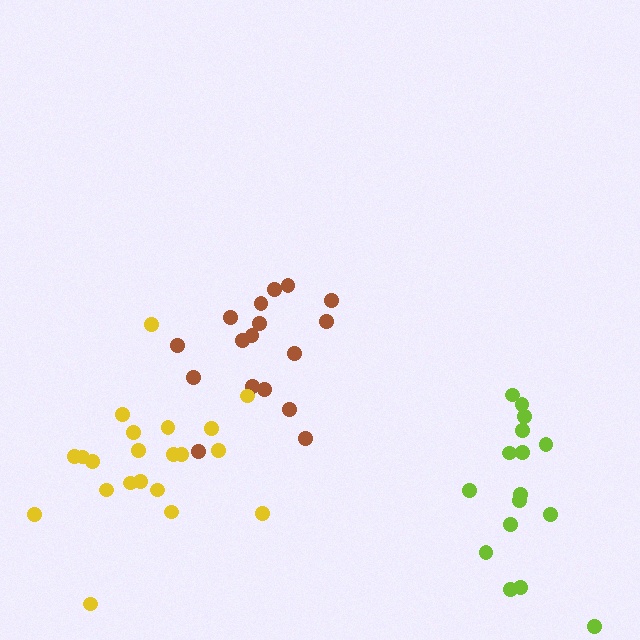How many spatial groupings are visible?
There are 3 spatial groupings.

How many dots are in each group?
Group 1: 17 dots, Group 2: 21 dots, Group 3: 16 dots (54 total).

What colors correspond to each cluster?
The clusters are colored: brown, yellow, lime.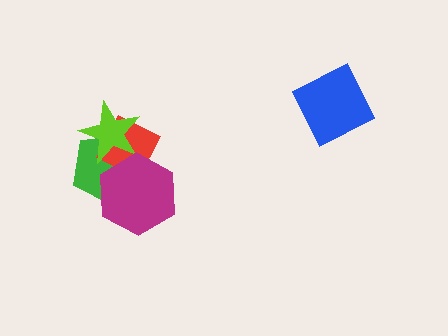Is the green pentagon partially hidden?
Yes, it is partially covered by another shape.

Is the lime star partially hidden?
Yes, it is partially covered by another shape.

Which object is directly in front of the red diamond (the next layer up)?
The lime star is directly in front of the red diamond.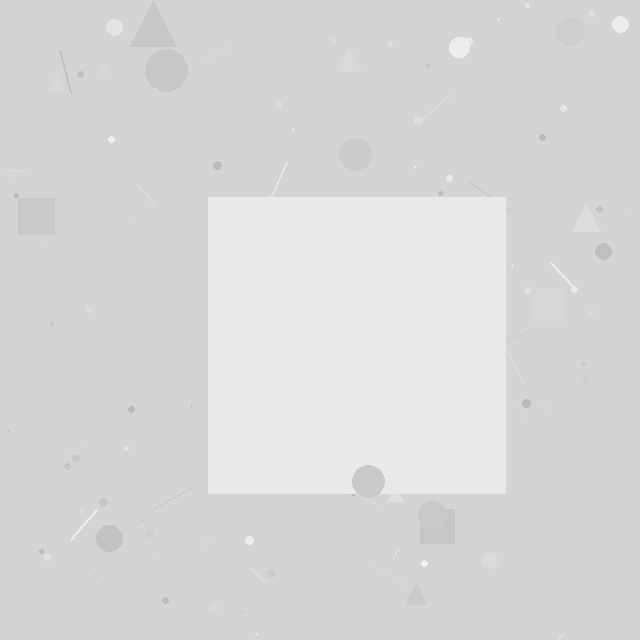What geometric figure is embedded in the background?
A square is embedded in the background.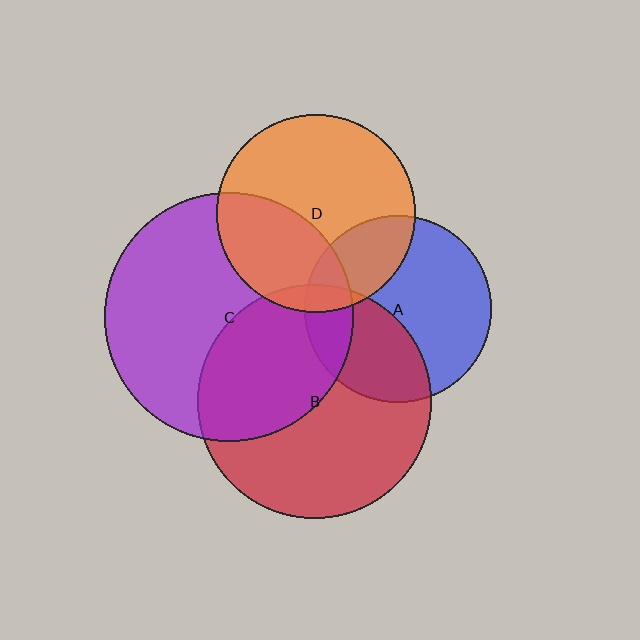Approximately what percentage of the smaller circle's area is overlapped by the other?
Approximately 35%.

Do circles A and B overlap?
Yes.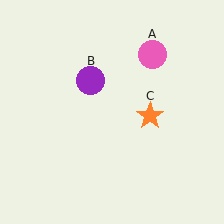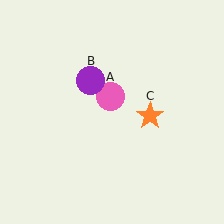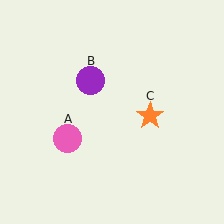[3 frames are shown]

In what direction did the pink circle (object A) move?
The pink circle (object A) moved down and to the left.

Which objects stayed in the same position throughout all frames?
Purple circle (object B) and orange star (object C) remained stationary.